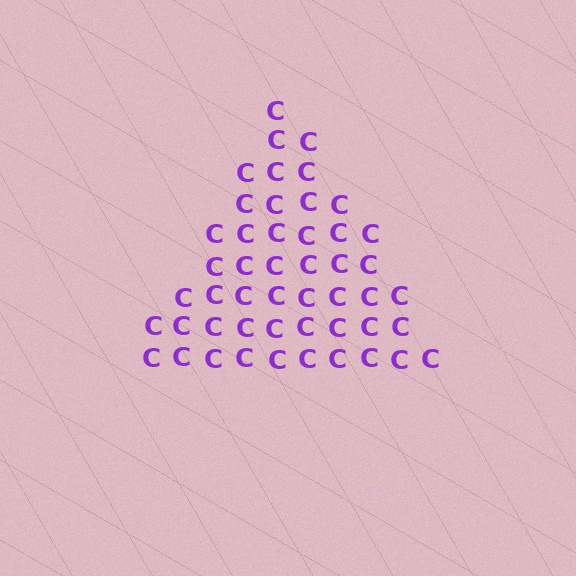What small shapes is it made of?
It is made of small letter C's.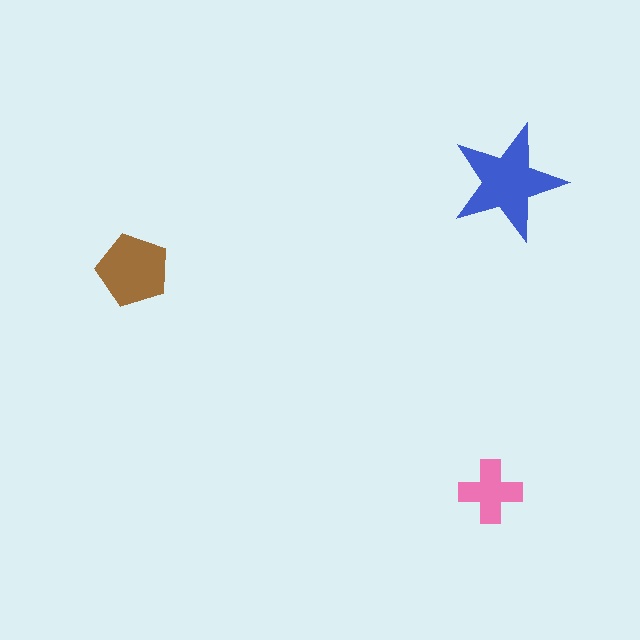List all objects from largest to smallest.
The blue star, the brown pentagon, the pink cross.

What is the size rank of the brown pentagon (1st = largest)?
2nd.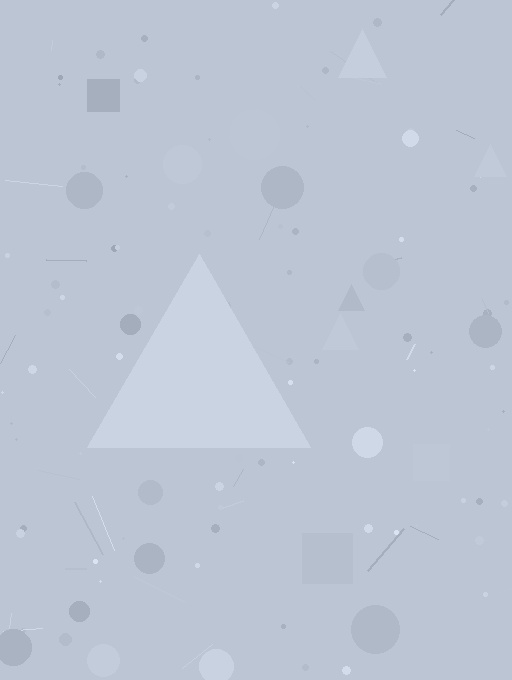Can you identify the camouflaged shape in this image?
The camouflaged shape is a triangle.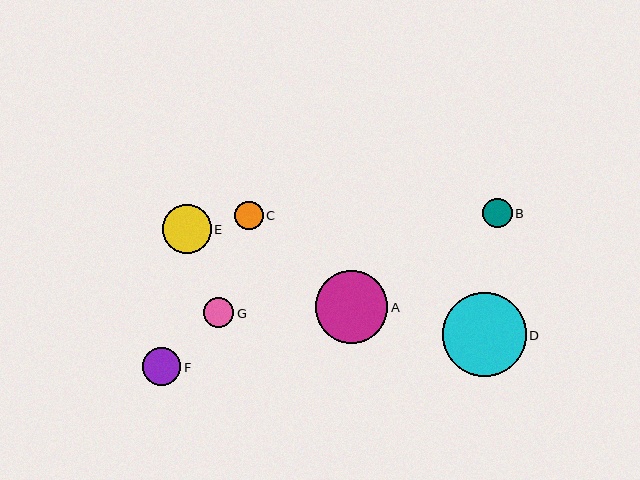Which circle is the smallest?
Circle C is the smallest with a size of approximately 28 pixels.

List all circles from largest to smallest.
From largest to smallest: D, A, E, F, G, B, C.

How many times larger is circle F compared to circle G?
Circle F is approximately 1.2 times the size of circle G.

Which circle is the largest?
Circle D is the largest with a size of approximately 84 pixels.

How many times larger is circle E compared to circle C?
Circle E is approximately 1.7 times the size of circle C.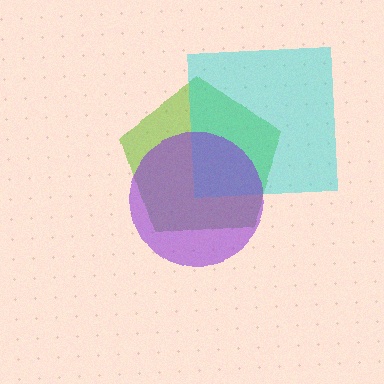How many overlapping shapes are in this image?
There are 3 overlapping shapes in the image.